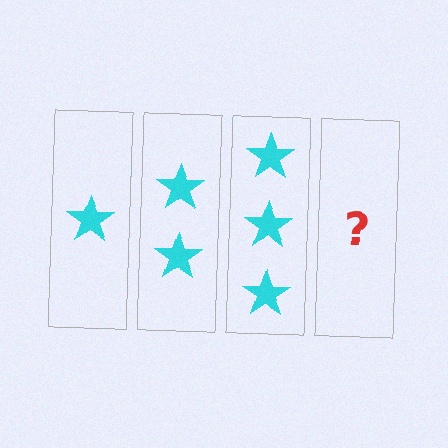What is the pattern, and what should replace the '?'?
The pattern is that each step adds one more star. The '?' should be 4 stars.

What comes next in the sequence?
The next element should be 4 stars.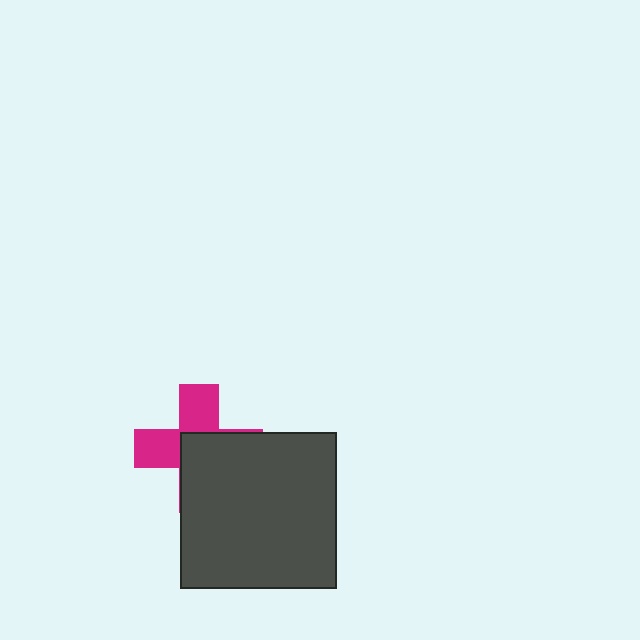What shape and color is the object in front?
The object in front is a dark gray square.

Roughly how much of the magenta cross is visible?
A small part of it is visible (roughly 44%).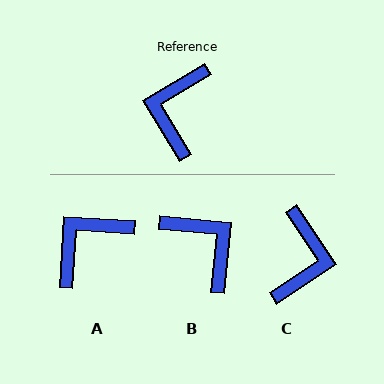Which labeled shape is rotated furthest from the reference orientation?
C, about 178 degrees away.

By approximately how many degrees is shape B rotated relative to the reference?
Approximately 127 degrees clockwise.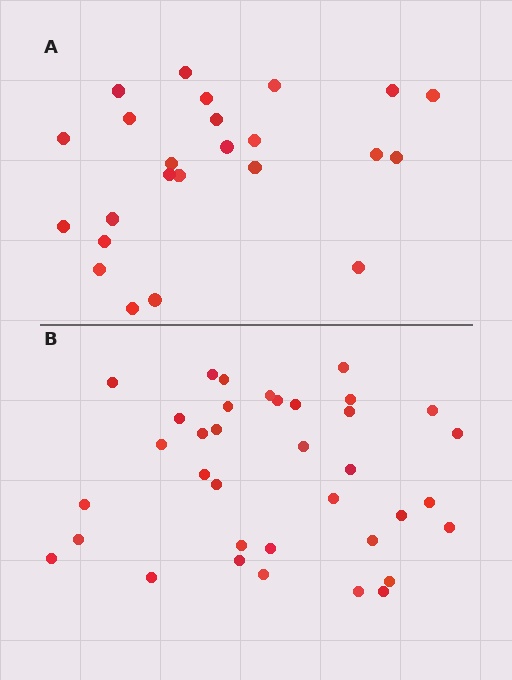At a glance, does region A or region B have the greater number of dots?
Region B (the bottom region) has more dots.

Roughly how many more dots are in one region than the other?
Region B has roughly 12 or so more dots than region A.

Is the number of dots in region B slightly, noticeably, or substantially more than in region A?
Region B has substantially more. The ratio is roughly 1.5 to 1.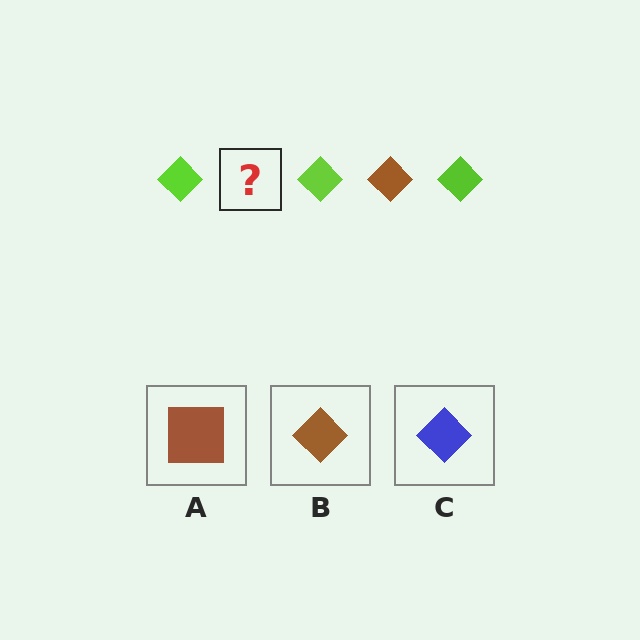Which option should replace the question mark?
Option B.